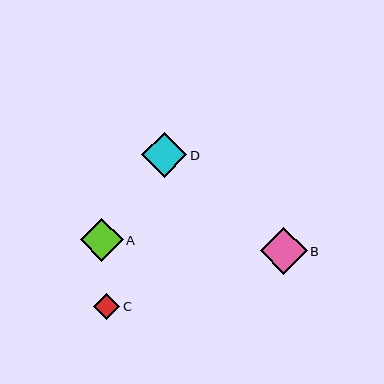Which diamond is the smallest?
Diamond C is the smallest with a size of approximately 26 pixels.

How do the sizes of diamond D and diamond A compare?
Diamond D and diamond A are approximately the same size.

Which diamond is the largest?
Diamond B is the largest with a size of approximately 47 pixels.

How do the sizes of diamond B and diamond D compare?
Diamond B and diamond D are approximately the same size.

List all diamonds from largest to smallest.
From largest to smallest: B, D, A, C.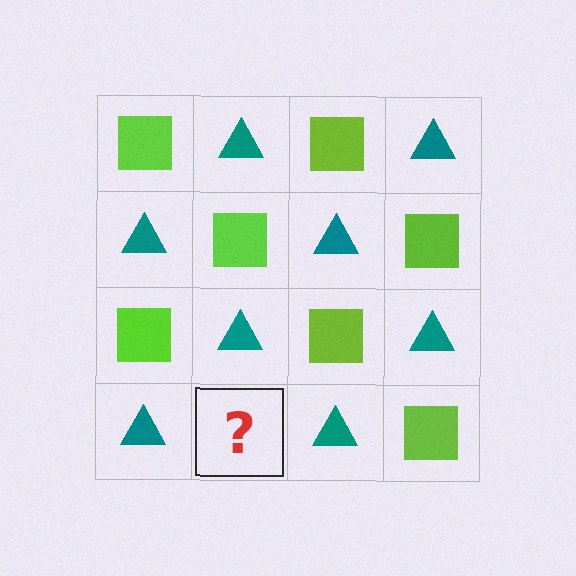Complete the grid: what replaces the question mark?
The question mark should be replaced with a lime square.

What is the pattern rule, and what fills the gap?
The rule is that it alternates lime square and teal triangle in a checkerboard pattern. The gap should be filled with a lime square.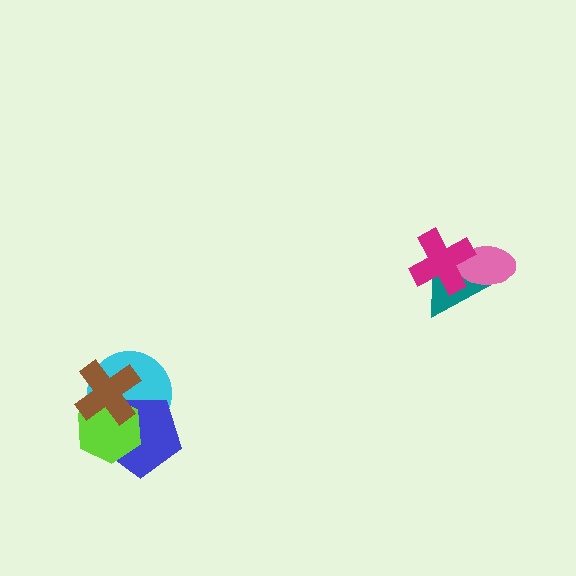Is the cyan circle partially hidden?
Yes, it is partially covered by another shape.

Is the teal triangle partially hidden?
Yes, it is partially covered by another shape.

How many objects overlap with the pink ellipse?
2 objects overlap with the pink ellipse.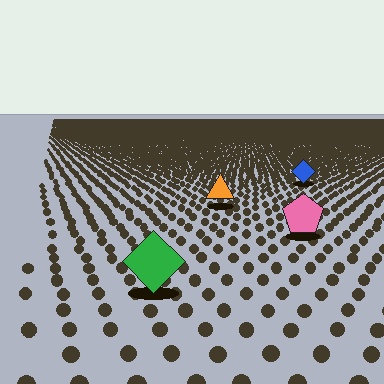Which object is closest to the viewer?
The green diamond is closest. The texture marks near it are larger and more spread out.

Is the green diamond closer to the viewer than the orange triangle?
Yes. The green diamond is closer — you can tell from the texture gradient: the ground texture is coarser near it.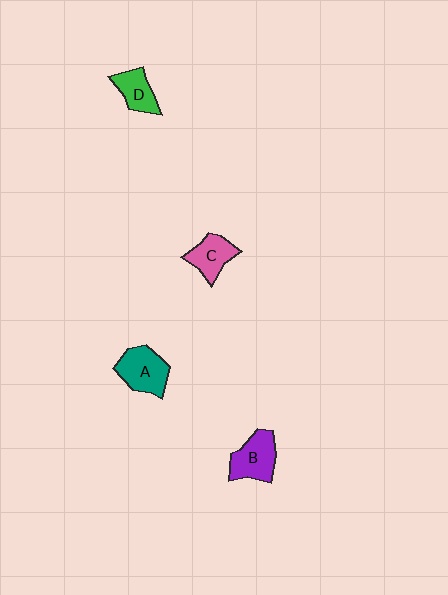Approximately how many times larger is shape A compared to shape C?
Approximately 1.3 times.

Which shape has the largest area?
Shape A (teal).